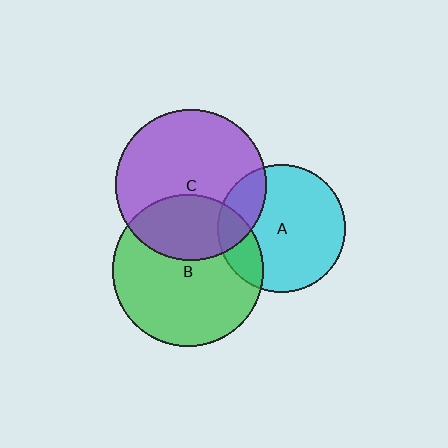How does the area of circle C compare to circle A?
Approximately 1.4 times.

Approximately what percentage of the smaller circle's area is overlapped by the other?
Approximately 20%.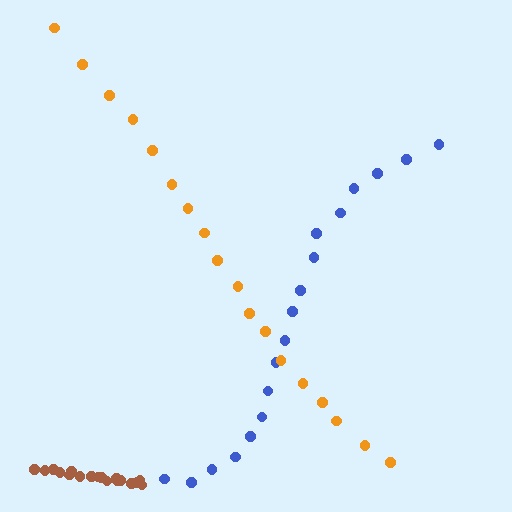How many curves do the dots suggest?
There are 3 distinct paths.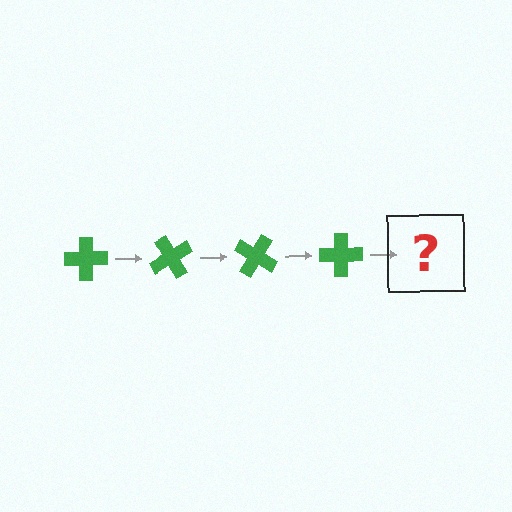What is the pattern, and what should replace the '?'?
The pattern is that the cross rotates 60 degrees each step. The '?' should be a green cross rotated 240 degrees.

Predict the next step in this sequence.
The next step is a green cross rotated 240 degrees.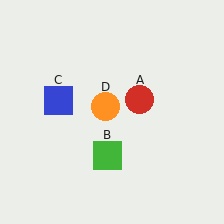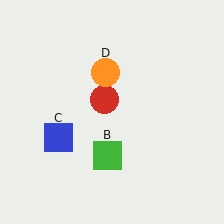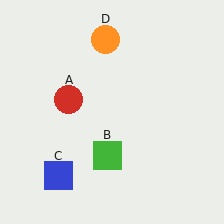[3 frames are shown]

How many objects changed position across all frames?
3 objects changed position: red circle (object A), blue square (object C), orange circle (object D).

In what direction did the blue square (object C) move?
The blue square (object C) moved down.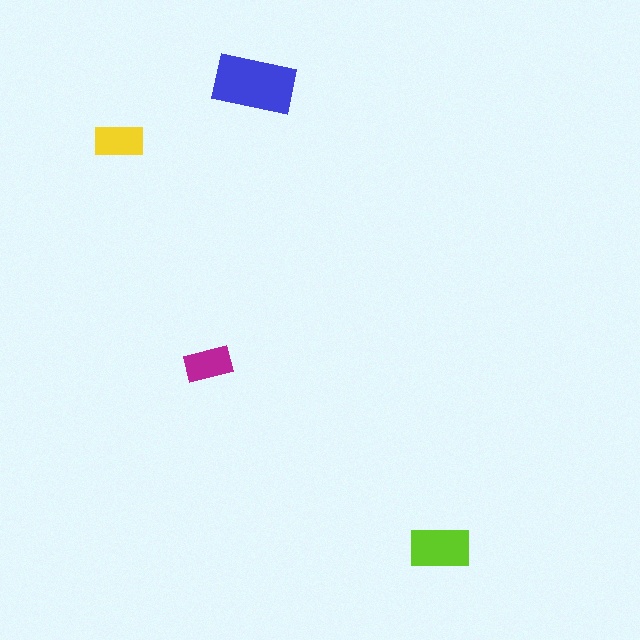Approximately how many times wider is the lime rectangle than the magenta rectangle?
About 1.5 times wider.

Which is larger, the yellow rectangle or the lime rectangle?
The lime one.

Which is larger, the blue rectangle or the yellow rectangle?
The blue one.